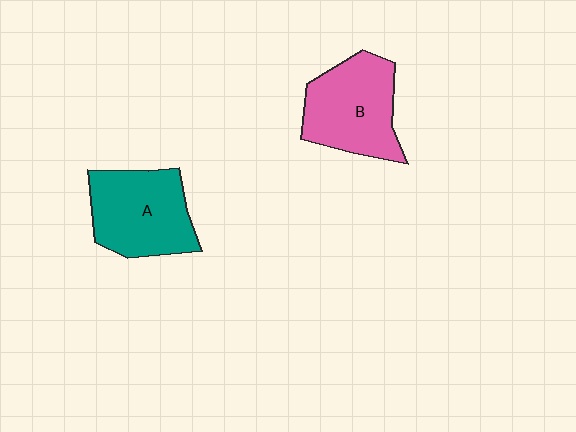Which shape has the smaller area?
Shape B (pink).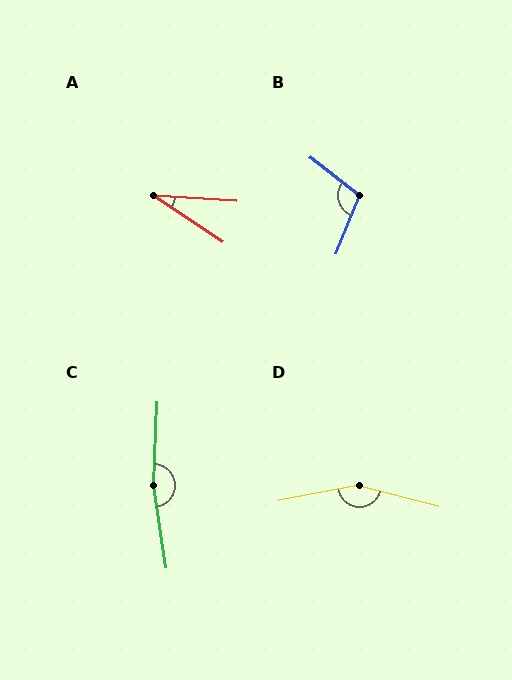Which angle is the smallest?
A, at approximately 30 degrees.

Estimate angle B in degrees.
Approximately 106 degrees.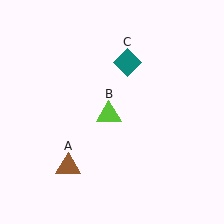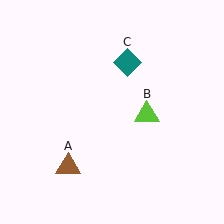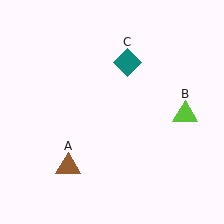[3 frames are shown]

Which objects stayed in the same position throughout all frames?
Brown triangle (object A) and teal diamond (object C) remained stationary.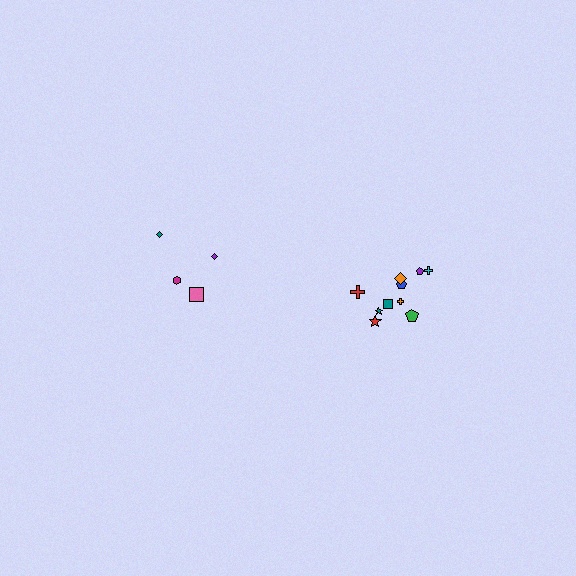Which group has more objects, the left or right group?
The right group.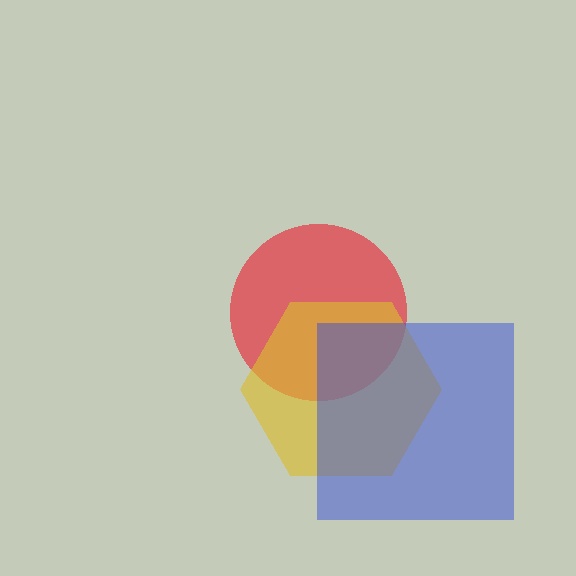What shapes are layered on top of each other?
The layered shapes are: a red circle, a yellow hexagon, a blue square.